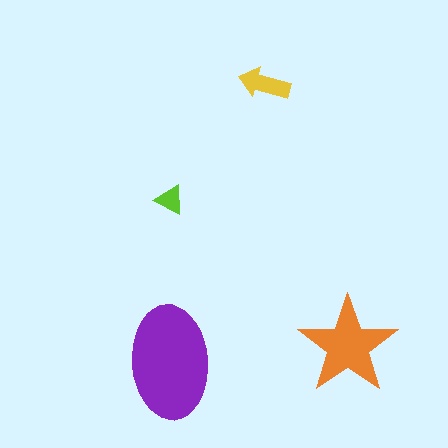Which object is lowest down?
The purple ellipse is bottommost.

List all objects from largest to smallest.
The purple ellipse, the orange star, the yellow arrow, the lime triangle.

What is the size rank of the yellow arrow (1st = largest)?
3rd.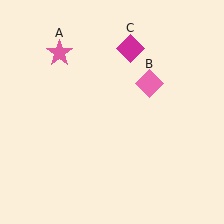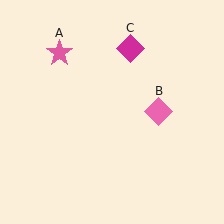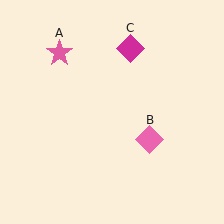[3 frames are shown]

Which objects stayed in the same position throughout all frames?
Pink star (object A) and magenta diamond (object C) remained stationary.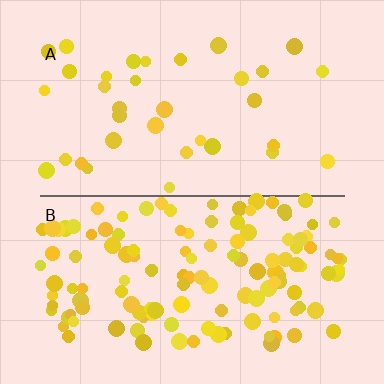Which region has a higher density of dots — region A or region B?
B (the bottom).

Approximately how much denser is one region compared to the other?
Approximately 3.7× — region B over region A.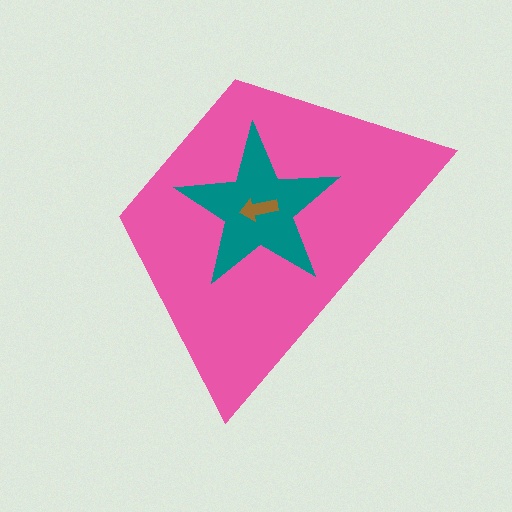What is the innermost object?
The brown arrow.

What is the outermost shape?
The pink trapezoid.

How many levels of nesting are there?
3.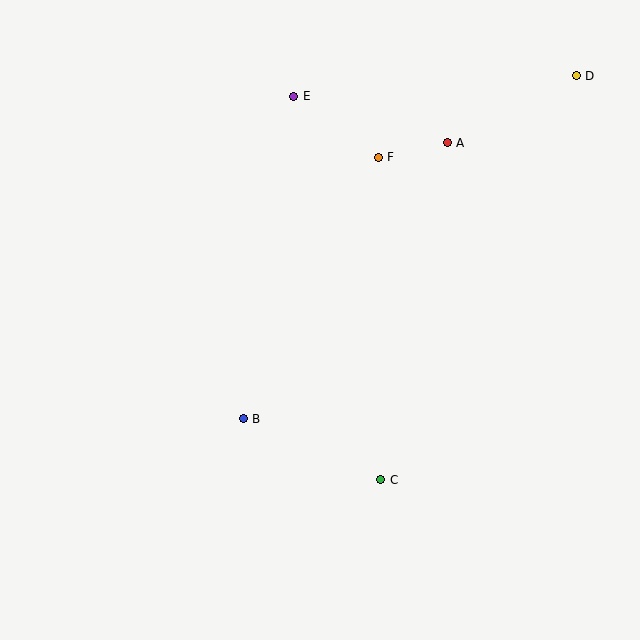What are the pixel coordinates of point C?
Point C is at (381, 480).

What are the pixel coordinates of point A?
Point A is at (447, 143).